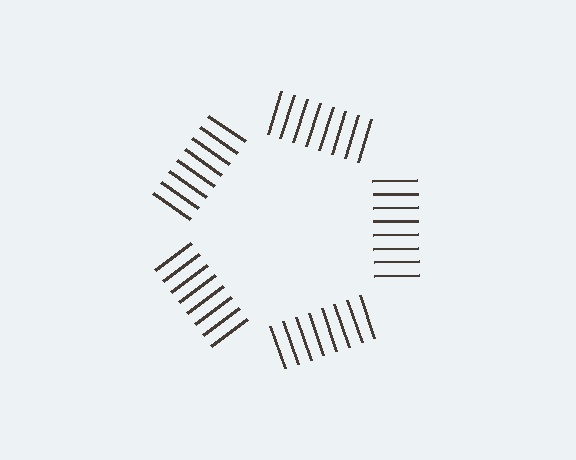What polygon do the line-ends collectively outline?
An illusory pentagon — the line segments terminate on its edges but no continuous stroke is drawn.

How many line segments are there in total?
40 — 8 along each of the 5 edges.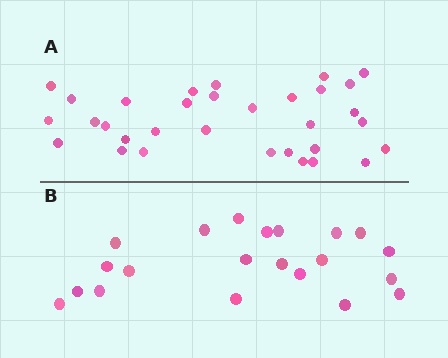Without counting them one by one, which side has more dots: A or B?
Region A (the top region) has more dots.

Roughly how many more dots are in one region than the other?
Region A has roughly 12 or so more dots than region B.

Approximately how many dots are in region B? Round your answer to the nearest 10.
About 20 dots. (The exact count is 21, which rounds to 20.)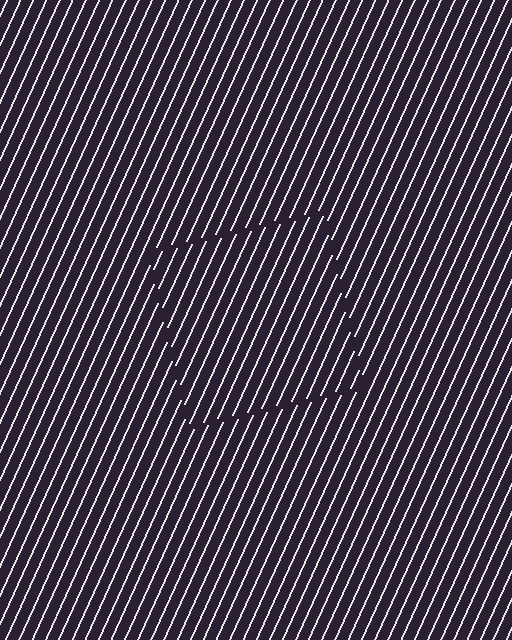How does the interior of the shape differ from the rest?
The interior of the shape contains the same grating, shifted by half a period — the contour is defined by the phase discontinuity where line-ends from the inner and outer gratings abut.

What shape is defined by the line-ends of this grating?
An illusory square. The interior of the shape contains the same grating, shifted by half a period — the contour is defined by the phase discontinuity where line-ends from the inner and outer gratings abut.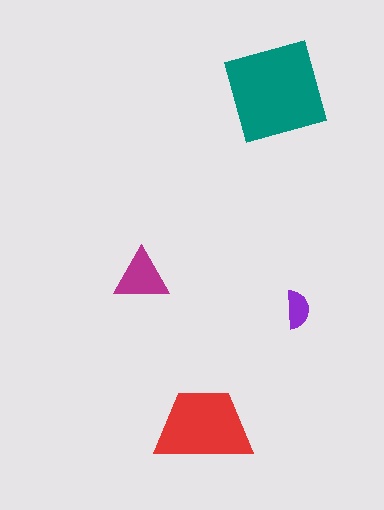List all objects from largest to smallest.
The teal diamond, the red trapezoid, the magenta triangle, the purple semicircle.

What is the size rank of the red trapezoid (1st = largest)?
2nd.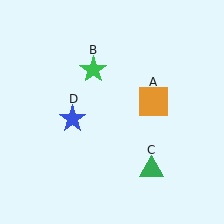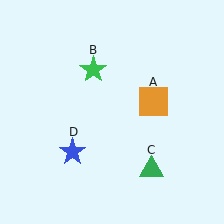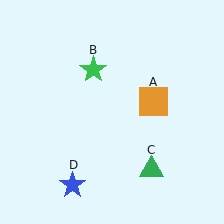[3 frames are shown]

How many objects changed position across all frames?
1 object changed position: blue star (object D).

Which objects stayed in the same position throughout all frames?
Orange square (object A) and green star (object B) and green triangle (object C) remained stationary.